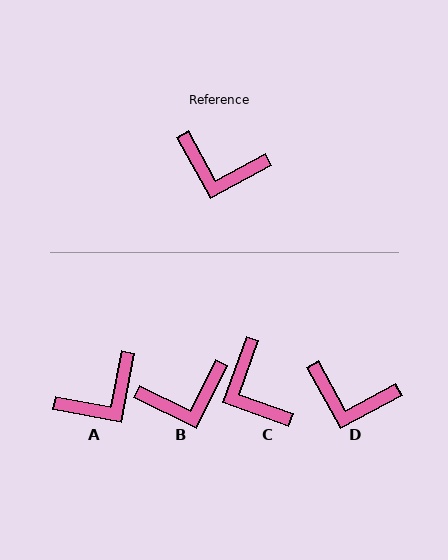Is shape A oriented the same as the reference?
No, it is off by about 51 degrees.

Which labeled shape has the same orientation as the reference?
D.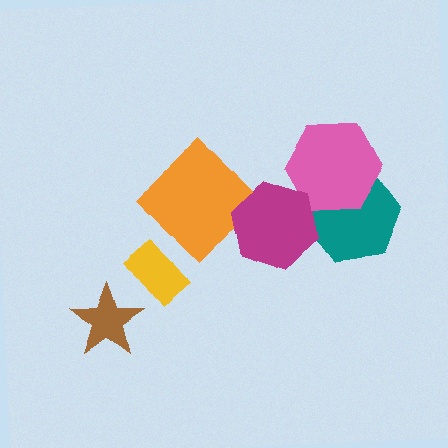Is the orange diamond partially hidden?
Yes, it is partially covered by another shape.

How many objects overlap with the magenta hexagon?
3 objects overlap with the magenta hexagon.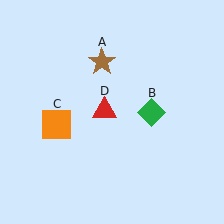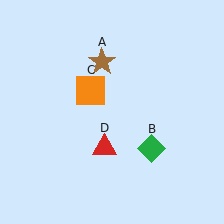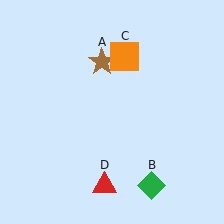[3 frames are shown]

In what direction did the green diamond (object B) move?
The green diamond (object B) moved down.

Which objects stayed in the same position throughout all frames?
Brown star (object A) remained stationary.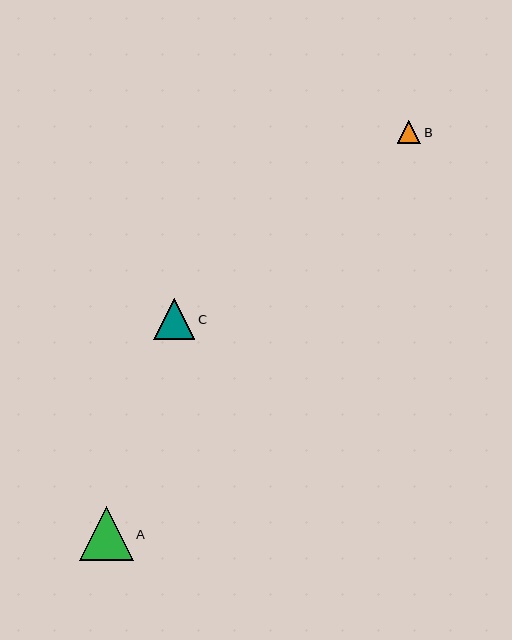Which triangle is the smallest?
Triangle B is the smallest with a size of approximately 23 pixels.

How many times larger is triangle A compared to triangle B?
Triangle A is approximately 2.3 times the size of triangle B.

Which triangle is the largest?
Triangle A is the largest with a size of approximately 54 pixels.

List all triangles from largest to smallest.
From largest to smallest: A, C, B.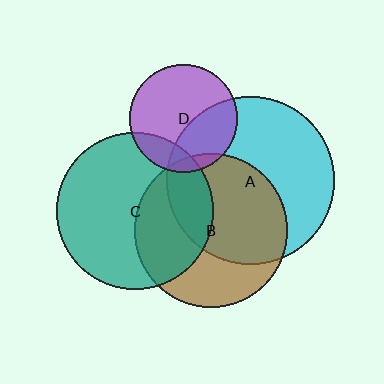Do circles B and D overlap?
Yes.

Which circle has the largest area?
Circle A (cyan).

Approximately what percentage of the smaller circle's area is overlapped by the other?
Approximately 5%.